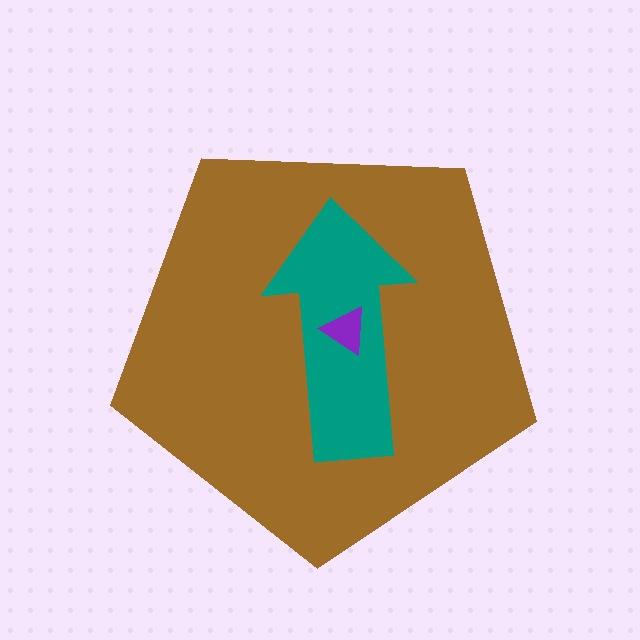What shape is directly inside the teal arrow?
The purple triangle.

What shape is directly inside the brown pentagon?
The teal arrow.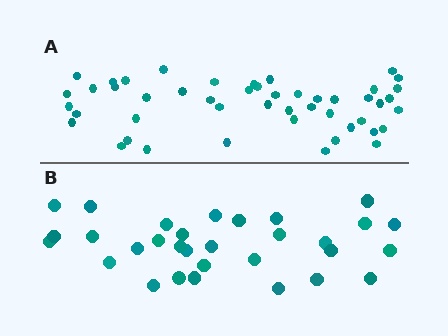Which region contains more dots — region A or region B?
Region A (the top region) has more dots.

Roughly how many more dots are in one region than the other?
Region A has approximately 15 more dots than region B.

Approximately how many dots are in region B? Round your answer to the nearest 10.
About 30 dots. (The exact count is 31, which rounds to 30.)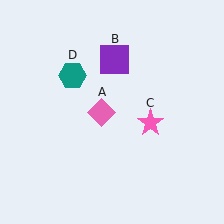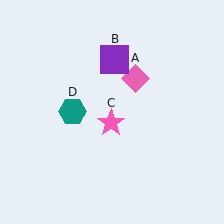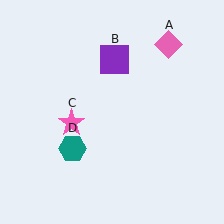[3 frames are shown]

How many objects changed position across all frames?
3 objects changed position: pink diamond (object A), pink star (object C), teal hexagon (object D).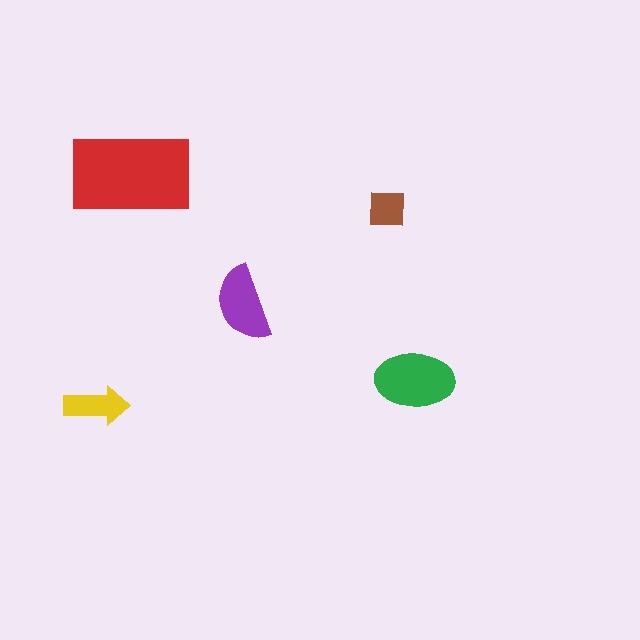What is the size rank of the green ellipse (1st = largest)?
2nd.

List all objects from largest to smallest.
The red rectangle, the green ellipse, the purple semicircle, the yellow arrow, the brown square.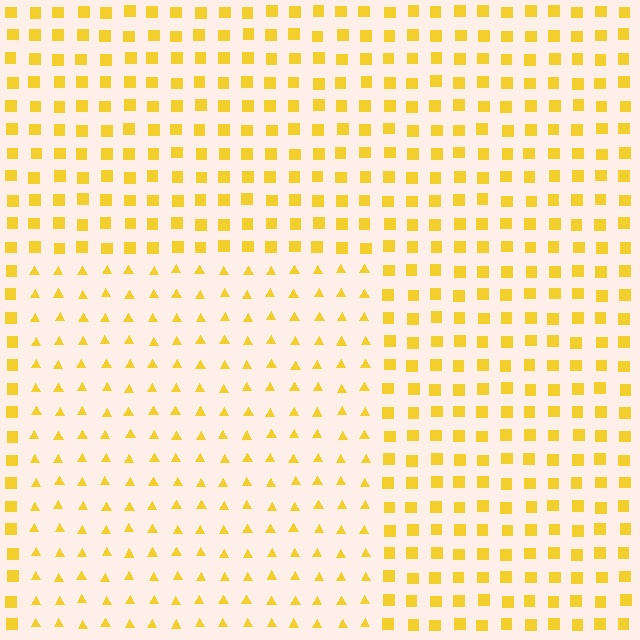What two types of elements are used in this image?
The image uses triangles inside the rectangle region and squares outside it.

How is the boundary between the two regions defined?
The boundary is defined by a change in element shape: triangles inside vs. squares outside. All elements share the same color and spacing.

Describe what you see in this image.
The image is filled with small yellow elements arranged in a uniform grid. A rectangle-shaped region contains triangles, while the surrounding area contains squares. The boundary is defined purely by the change in element shape.